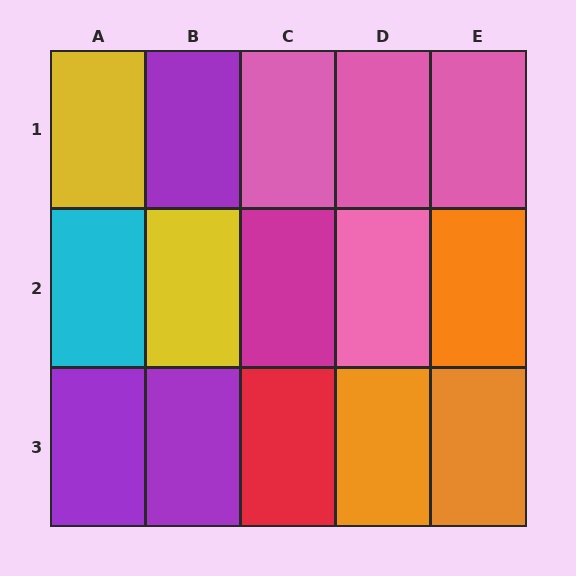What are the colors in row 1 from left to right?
Yellow, purple, pink, pink, pink.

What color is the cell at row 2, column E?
Orange.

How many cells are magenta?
1 cell is magenta.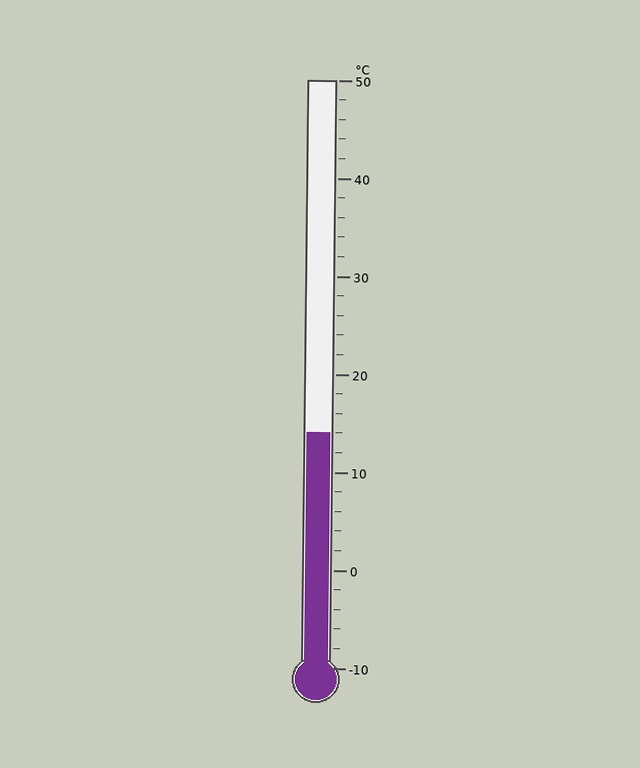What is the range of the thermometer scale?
The thermometer scale ranges from -10°C to 50°C.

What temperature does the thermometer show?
The thermometer shows approximately 14°C.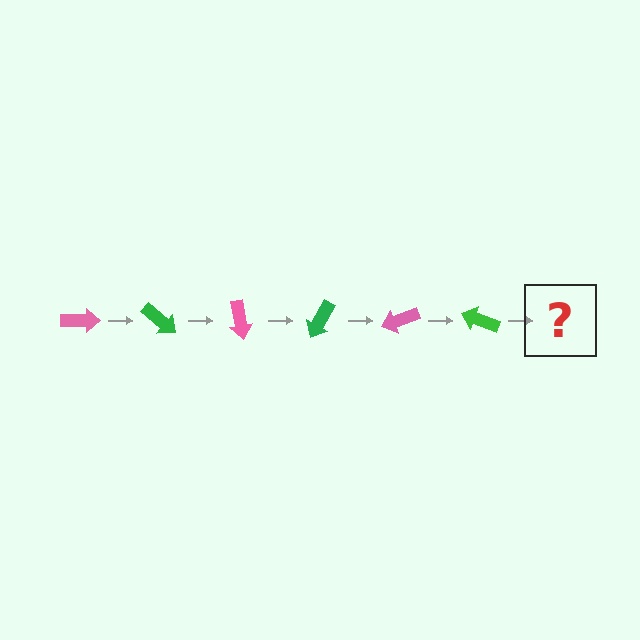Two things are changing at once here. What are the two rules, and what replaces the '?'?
The two rules are that it rotates 40 degrees each step and the color cycles through pink and green. The '?' should be a pink arrow, rotated 240 degrees from the start.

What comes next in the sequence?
The next element should be a pink arrow, rotated 240 degrees from the start.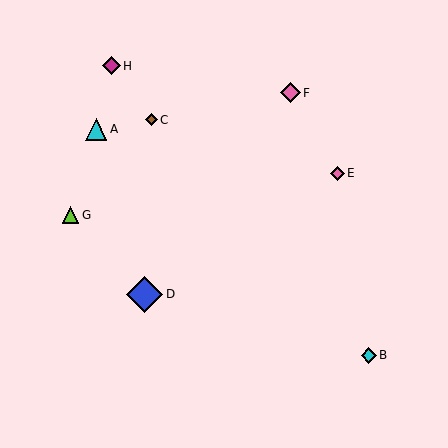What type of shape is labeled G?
Shape G is a lime triangle.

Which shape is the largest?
The blue diamond (labeled D) is the largest.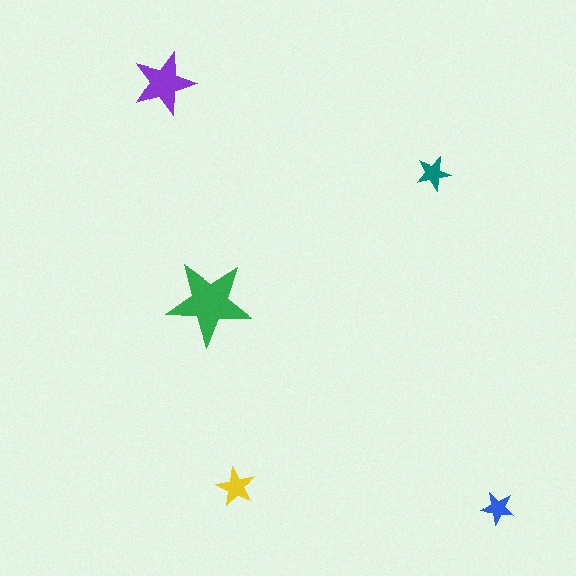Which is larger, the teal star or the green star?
The green one.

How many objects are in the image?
There are 5 objects in the image.